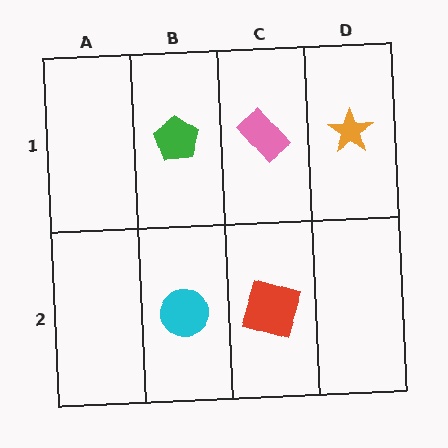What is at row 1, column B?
A green pentagon.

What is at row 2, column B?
A cyan circle.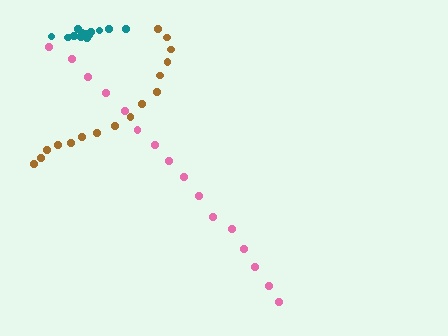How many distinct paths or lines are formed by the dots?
There are 3 distinct paths.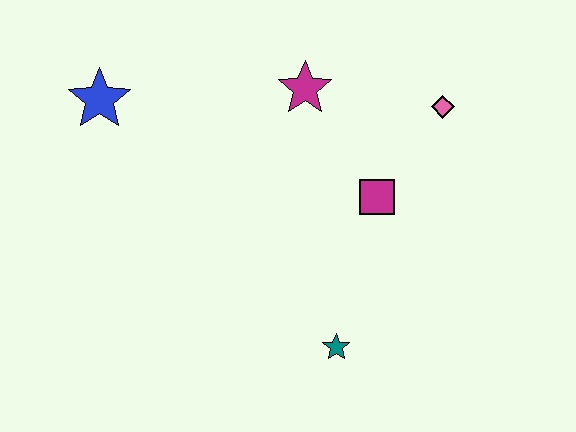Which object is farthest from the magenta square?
The blue star is farthest from the magenta square.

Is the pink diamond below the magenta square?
No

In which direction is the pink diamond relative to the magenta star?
The pink diamond is to the right of the magenta star.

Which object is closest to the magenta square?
The pink diamond is closest to the magenta square.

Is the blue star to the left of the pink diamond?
Yes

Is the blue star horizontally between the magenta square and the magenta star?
No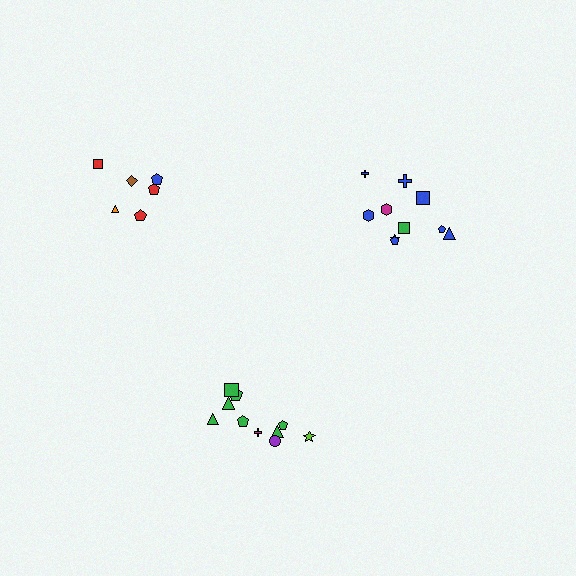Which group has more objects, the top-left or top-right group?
The top-right group.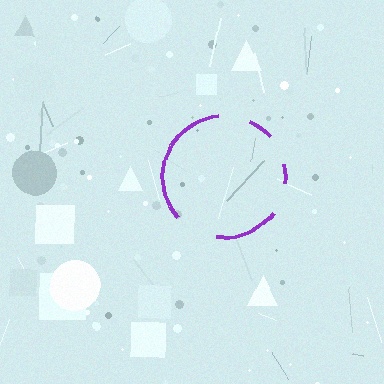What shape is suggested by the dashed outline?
The dashed outline suggests a circle.